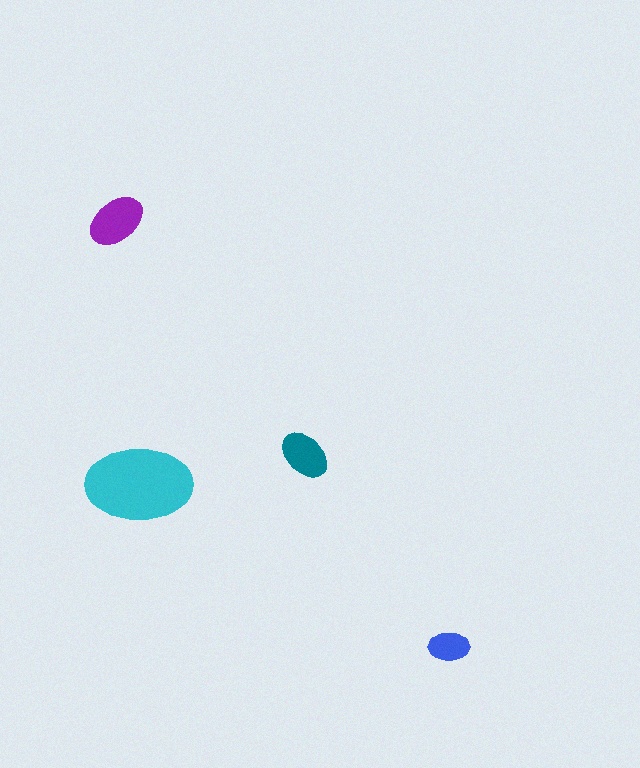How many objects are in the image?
There are 4 objects in the image.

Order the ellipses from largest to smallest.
the cyan one, the purple one, the teal one, the blue one.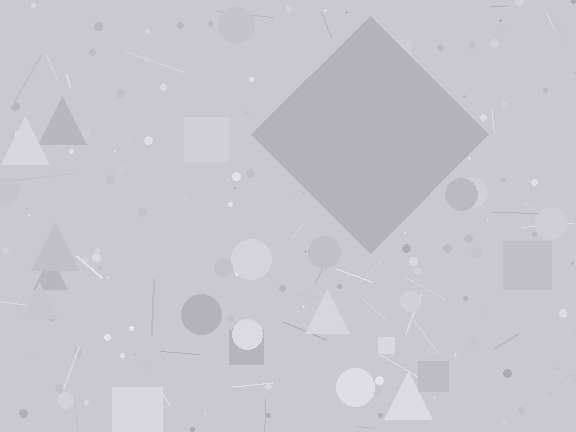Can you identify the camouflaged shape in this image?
The camouflaged shape is a diamond.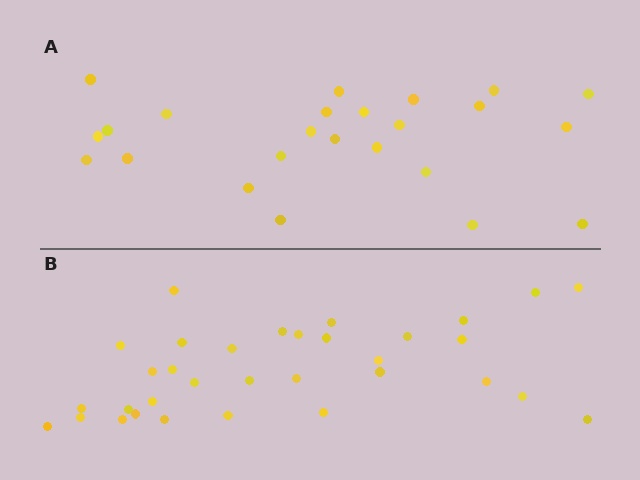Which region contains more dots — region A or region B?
Region B (the bottom region) has more dots.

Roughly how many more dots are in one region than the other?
Region B has roughly 8 or so more dots than region A.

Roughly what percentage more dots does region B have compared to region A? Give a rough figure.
About 40% more.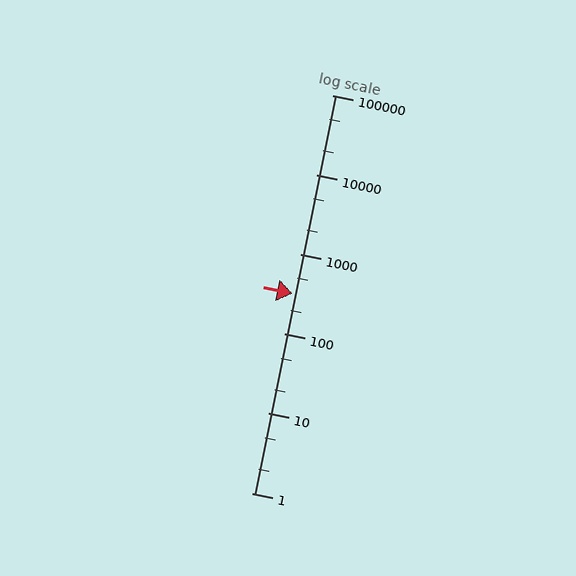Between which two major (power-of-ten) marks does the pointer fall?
The pointer is between 100 and 1000.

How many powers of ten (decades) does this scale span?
The scale spans 5 decades, from 1 to 100000.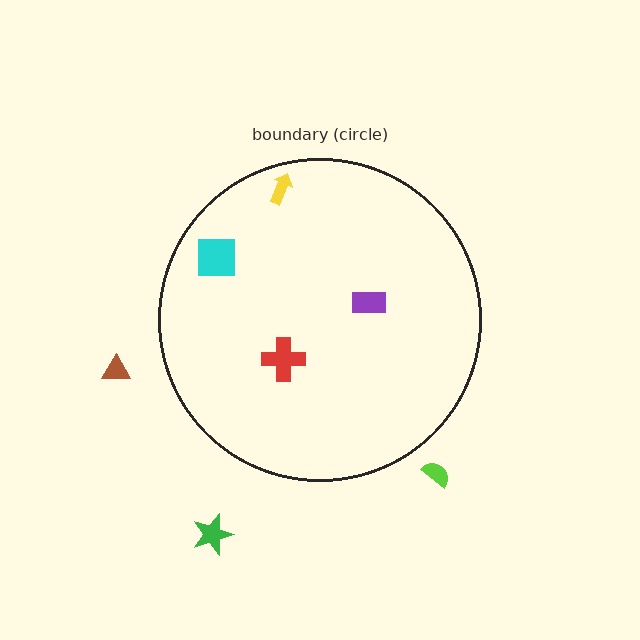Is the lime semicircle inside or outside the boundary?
Outside.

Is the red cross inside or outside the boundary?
Inside.